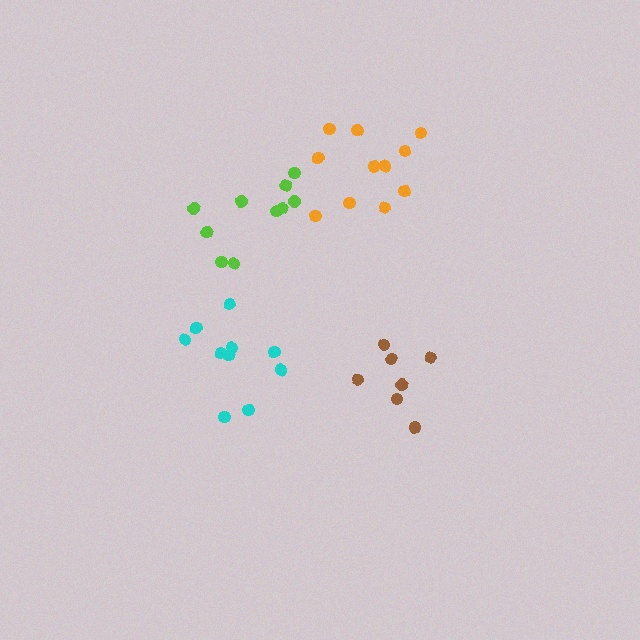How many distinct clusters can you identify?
There are 4 distinct clusters.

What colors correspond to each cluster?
The clusters are colored: cyan, brown, orange, lime.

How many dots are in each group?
Group 1: 10 dots, Group 2: 7 dots, Group 3: 11 dots, Group 4: 10 dots (38 total).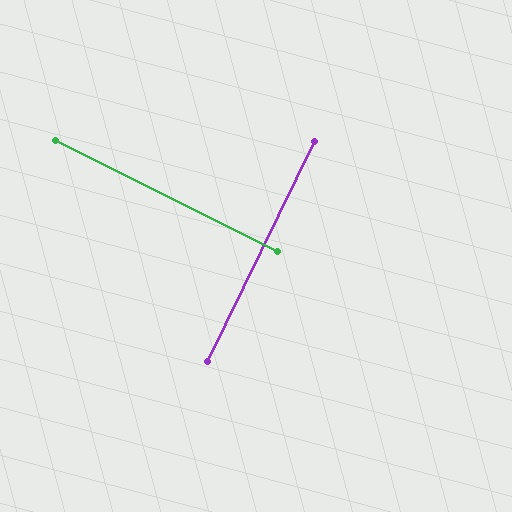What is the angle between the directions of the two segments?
Approximately 89 degrees.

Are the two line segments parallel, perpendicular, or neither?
Perpendicular — they meet at approximately 89°.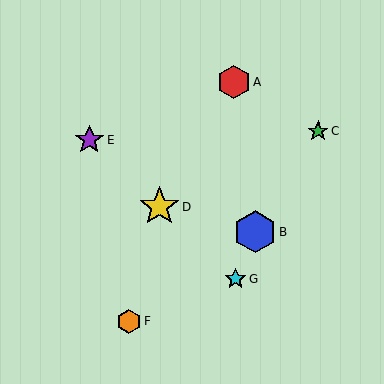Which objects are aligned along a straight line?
Objects D, E, G are aligned along a straight line.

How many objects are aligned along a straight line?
3 objects (D, E, G) are aligned along a straight line.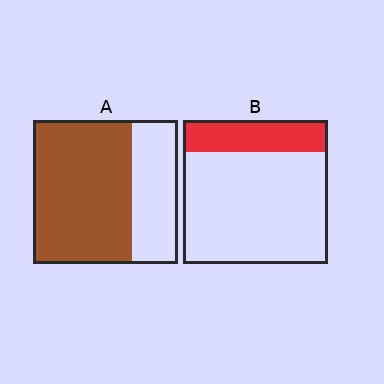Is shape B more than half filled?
No.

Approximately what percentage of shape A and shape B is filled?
A is approximately 70% and B is approximately 20%.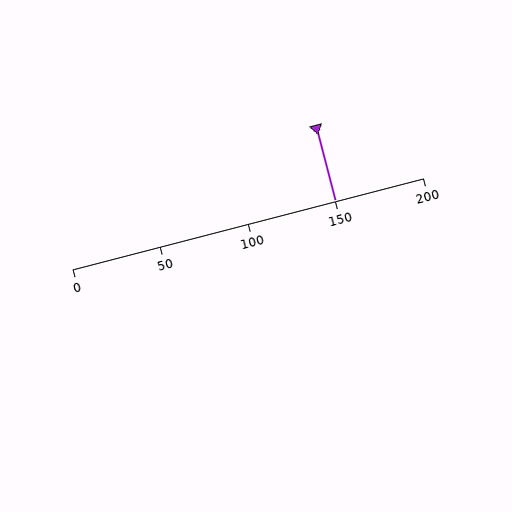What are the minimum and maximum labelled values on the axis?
The axis runs from 0 to 200.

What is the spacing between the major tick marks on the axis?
The major ticks are spaced 50 apart.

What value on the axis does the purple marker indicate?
The marker indicates approximately 150.